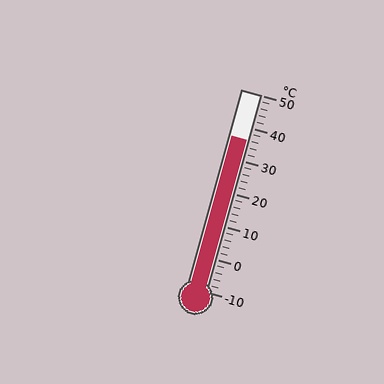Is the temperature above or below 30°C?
The temperature is above 30°C.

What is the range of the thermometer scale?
The thermometer scale ranges from -10°C to 50°C.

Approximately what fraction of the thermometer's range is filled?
The thermometer is filled to approximately 75% of its range.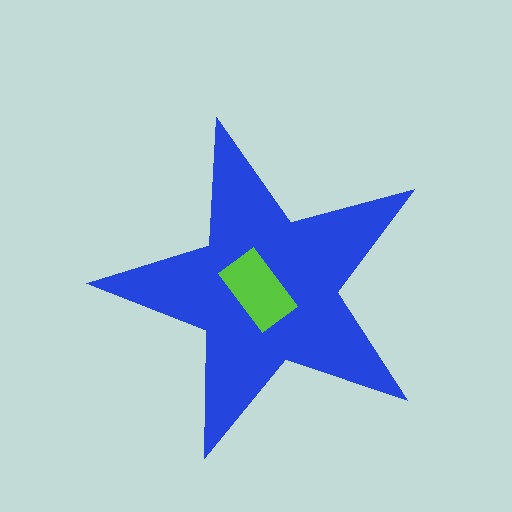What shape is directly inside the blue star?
The lime rectangle.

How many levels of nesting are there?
2.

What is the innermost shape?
The lime rectangle.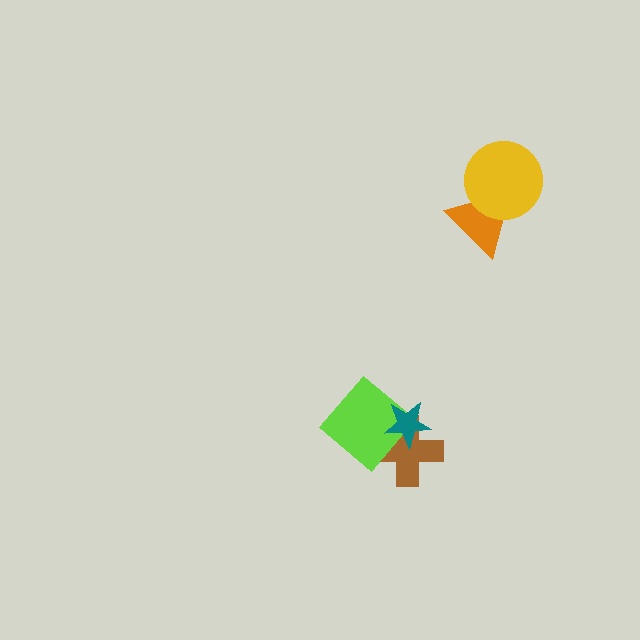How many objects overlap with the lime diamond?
2 objects overlap with the lime diamond.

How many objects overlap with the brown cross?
2 objects overlap with the brown cross.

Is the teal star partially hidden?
No, no other shape covers it.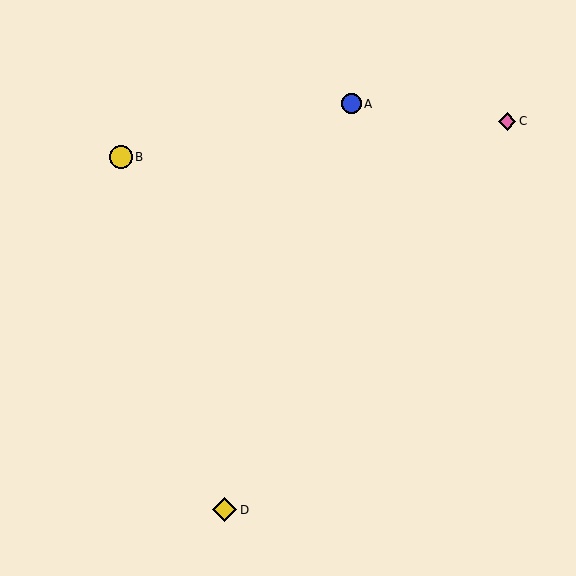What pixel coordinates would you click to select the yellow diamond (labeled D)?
Click at (225, 510) to select the yellow diamond D.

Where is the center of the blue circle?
The center of the blue circle is at (351, 104).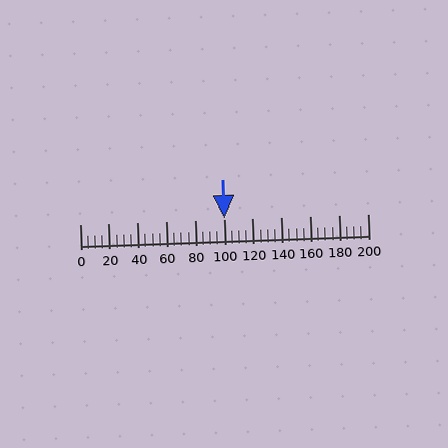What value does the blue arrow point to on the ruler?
The blue arrow points to approximately 100.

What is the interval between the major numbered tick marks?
The major tick marks are spaced 20 units apart.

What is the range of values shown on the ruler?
The ruler shows values from 0 to 200.